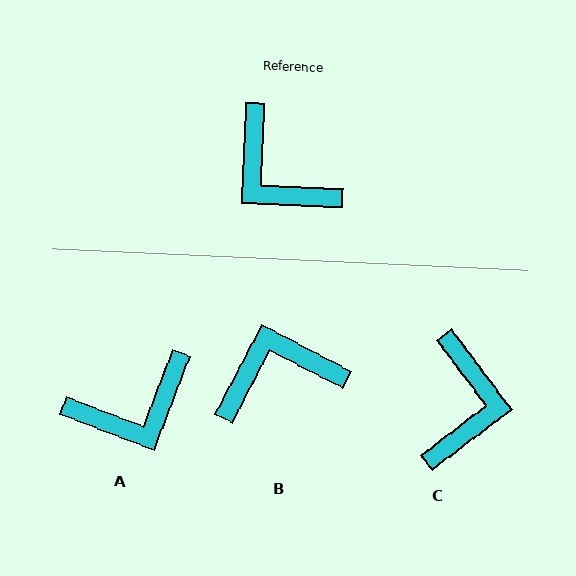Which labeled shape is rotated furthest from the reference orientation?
C, about 130 degrees away.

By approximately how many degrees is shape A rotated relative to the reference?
Approximately 71 degrees counter-clockwise.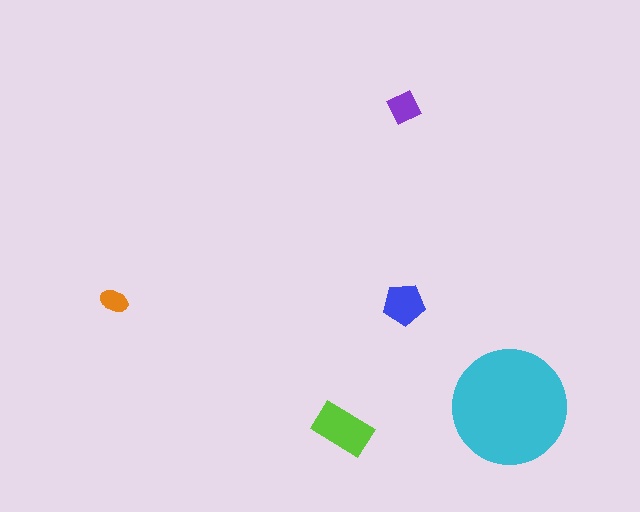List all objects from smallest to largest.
The orange ellipse, the purple square, the blue pentagon, the lime rectangle, the cyan circle.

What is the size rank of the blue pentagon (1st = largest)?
3rd.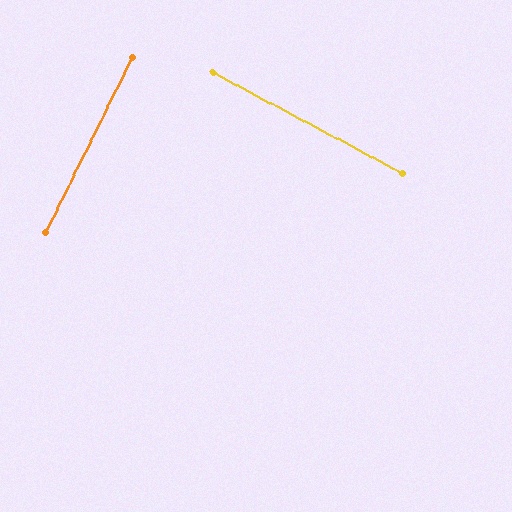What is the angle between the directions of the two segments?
Approximately 88 degrees.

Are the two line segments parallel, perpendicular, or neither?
Perpendicular — they meet at approximately 88°.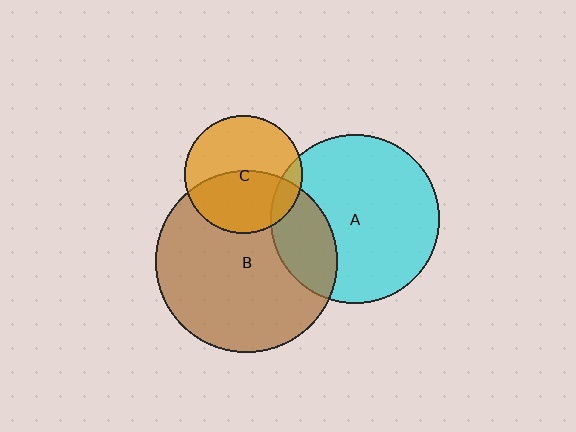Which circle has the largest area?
Circle B (brown).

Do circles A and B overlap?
Yes.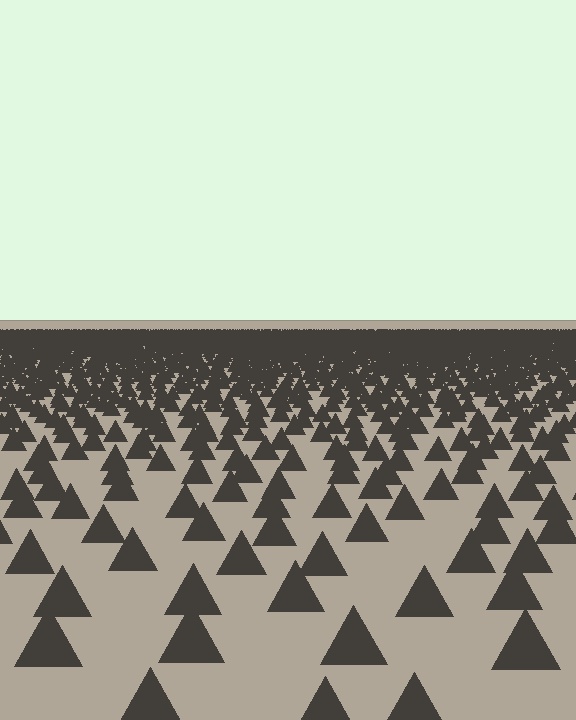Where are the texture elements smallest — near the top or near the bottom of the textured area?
Near the top.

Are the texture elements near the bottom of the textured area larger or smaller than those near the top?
Larger. Near the bottom, elements are closer to the viewer and appear at a bigger on-screen size.